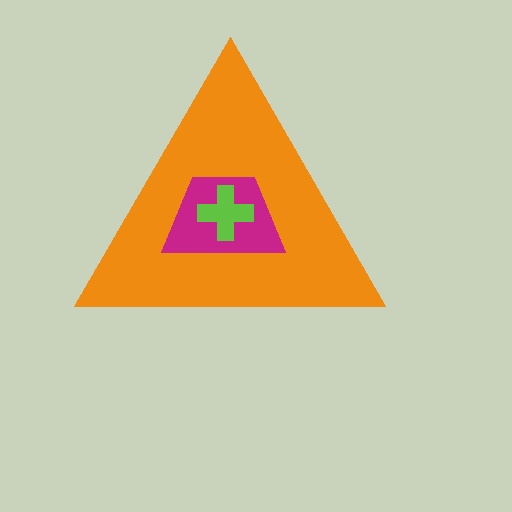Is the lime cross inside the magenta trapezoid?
Yes.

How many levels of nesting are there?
3.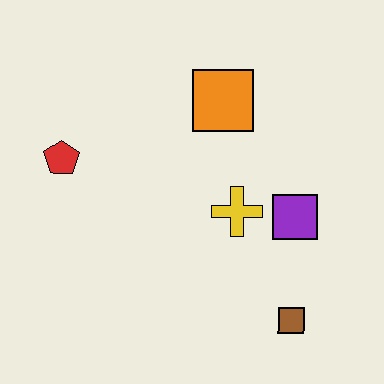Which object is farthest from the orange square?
The brown square is farthest from the orange square.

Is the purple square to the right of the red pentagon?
Yes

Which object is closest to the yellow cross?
The purple square is closest to the yellow cross.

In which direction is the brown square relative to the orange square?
The brown square is below the orange square.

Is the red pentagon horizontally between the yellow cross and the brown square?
No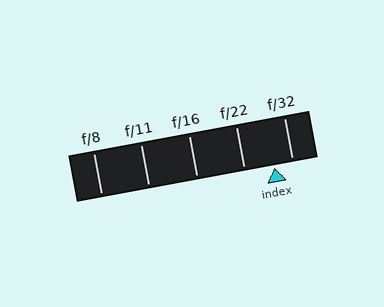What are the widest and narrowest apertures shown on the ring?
The widest aperture shown is f/8 and the narrowest is f/32.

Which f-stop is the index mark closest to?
The index mark is closest to f/32.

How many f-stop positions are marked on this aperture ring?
There are 5 f-stop positions marked.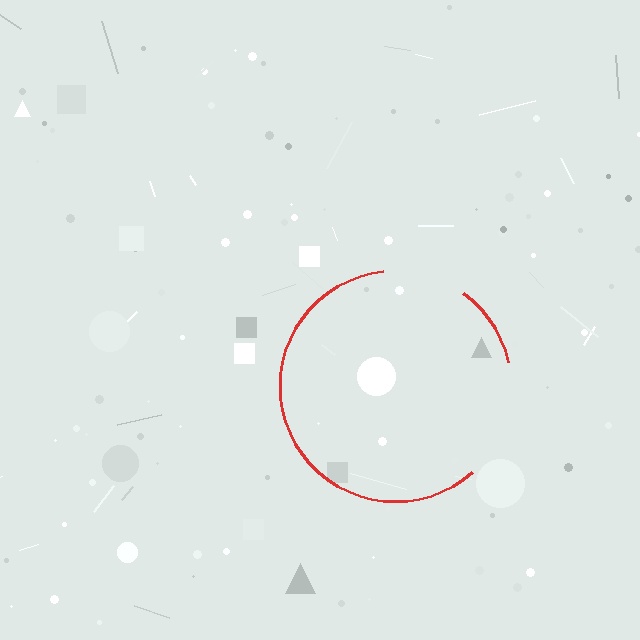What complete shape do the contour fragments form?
The contour fragments form a circle.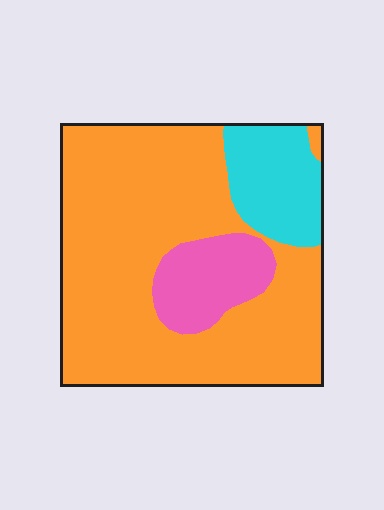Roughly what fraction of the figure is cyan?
Cyan takes up about one sixth (1/6) of the figure.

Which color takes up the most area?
Orange, at roughly 70%.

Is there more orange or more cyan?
Orange.